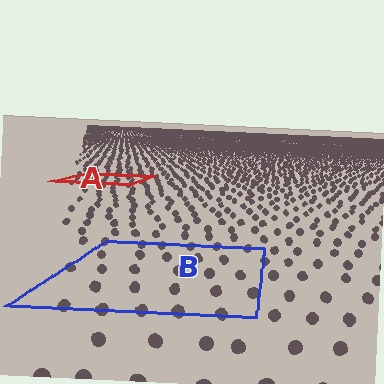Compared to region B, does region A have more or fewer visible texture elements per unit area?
Region A has more texture elements per unit area — they are packed more densely because it is farther away.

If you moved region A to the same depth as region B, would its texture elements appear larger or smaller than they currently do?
They would appear larger. At a closer depth, the same texture elements are projected at a bigger on-screen size.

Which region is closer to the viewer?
Region B is closer. The texture elements there are larger and more spread out.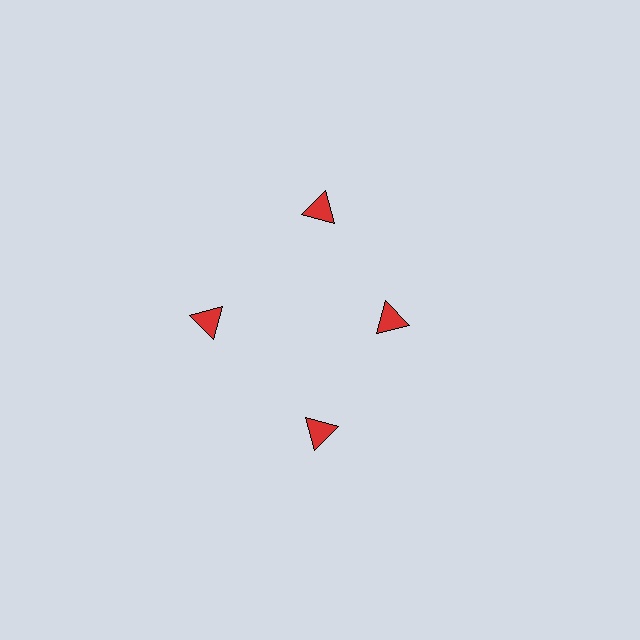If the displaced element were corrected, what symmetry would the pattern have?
It would have 4-fold rotational symmetry — the pattern would map onto itself every 90 degrees.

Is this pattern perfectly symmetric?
No. The 4 red triangles are arranged in a ring, but one element near the 3 o'clock position is pulled inward toward the center, breaking the 4-fold rotational symmetry.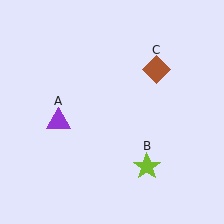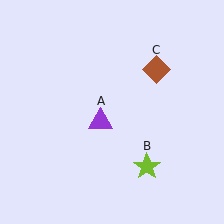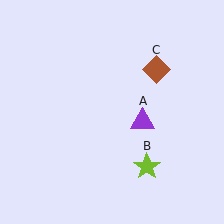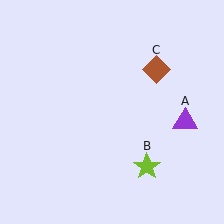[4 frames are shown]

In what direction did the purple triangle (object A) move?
The purple triangle (object A) moved right.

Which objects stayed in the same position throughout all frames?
Lime star (object B) and brown diamond (object C) remained stationary.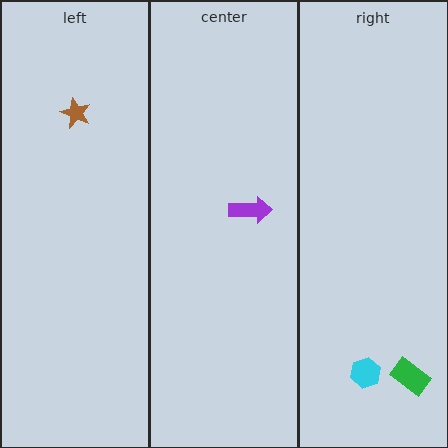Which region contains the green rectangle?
The right region.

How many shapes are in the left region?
1.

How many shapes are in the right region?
2.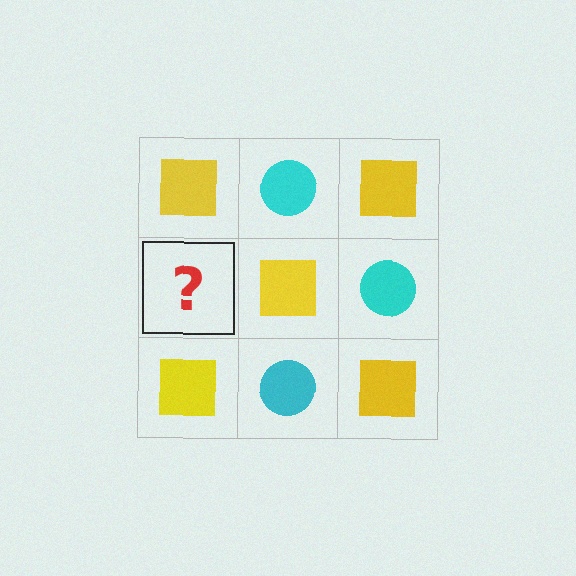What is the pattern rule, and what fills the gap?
The rule is that it alternates yellow square and cyan circle in a checkerboard pattern. The gap should be filled with a cyan circle.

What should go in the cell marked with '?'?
The missing cell should contain a cyan circle.